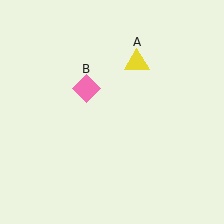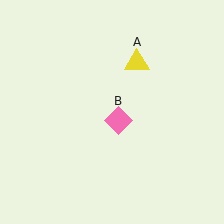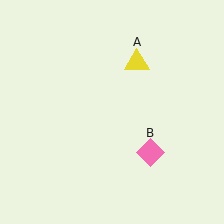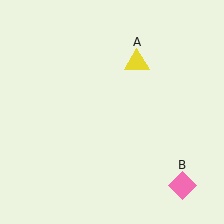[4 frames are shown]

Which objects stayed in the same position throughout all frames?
Yellow triangle (object A) remained stationary.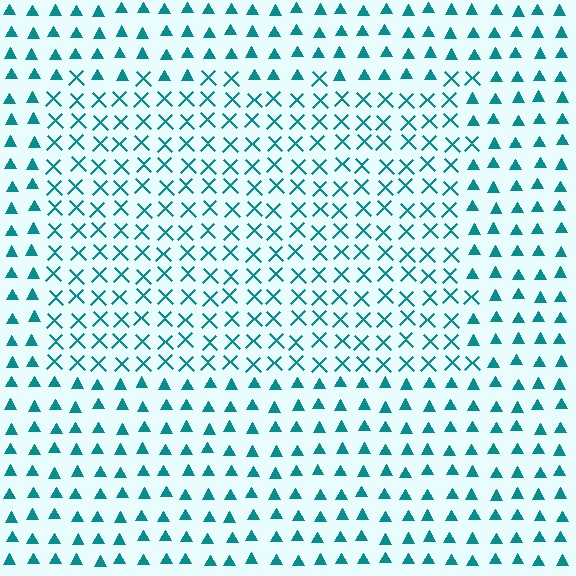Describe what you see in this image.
The image is filled with small teal elements arranged in a uniform grid. A rectangle-shaped region contains X marks, while the surrounding area contains triangles. The boundary is defined purely by the change in element shape.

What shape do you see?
I see a rectangle.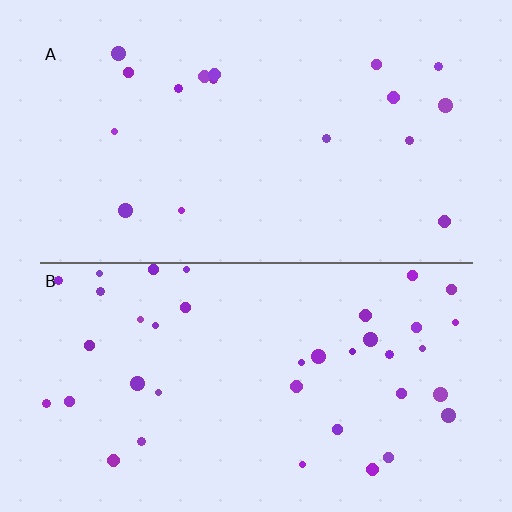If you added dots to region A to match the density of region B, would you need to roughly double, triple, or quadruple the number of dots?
Approximately double.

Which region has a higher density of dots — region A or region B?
B (the bottom).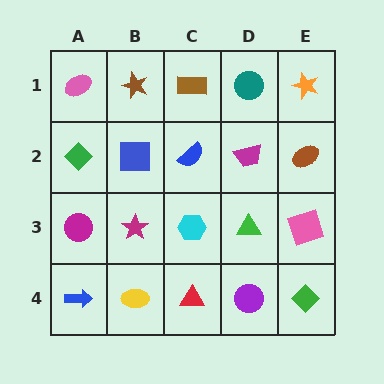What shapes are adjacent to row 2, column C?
A brown rectangle (row 1, column C), a cyan hexagon (row 3, column C), a blue square (row 2, column B), a magenta trapezoid (row 2, column D).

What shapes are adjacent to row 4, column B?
A magenta star (row 3, column B), a blue arrow (row 4, column A), a red triangle (row 4, column C).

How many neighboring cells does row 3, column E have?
3.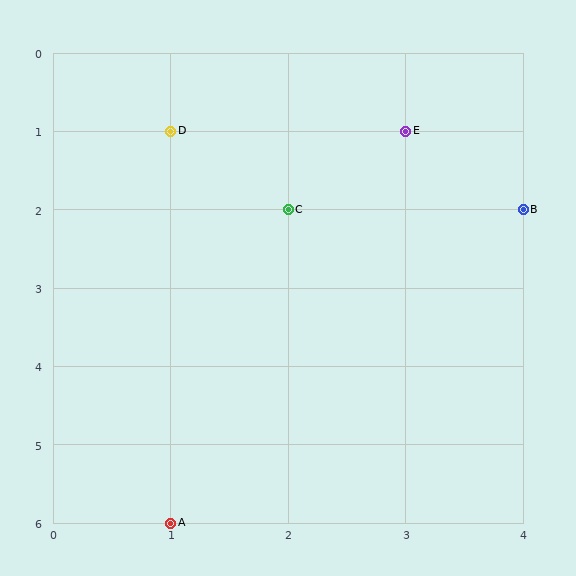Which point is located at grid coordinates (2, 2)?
Point C is at (2, 2).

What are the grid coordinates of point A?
Point A is at grid coordinates (1, 6).